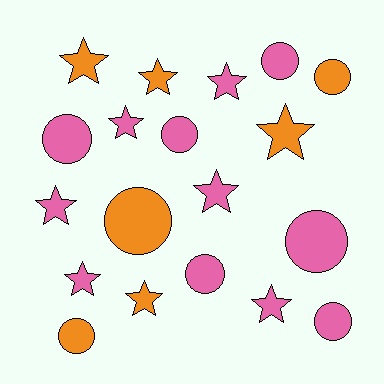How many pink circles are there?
There are 6 pink circles.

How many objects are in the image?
There are 19 objects.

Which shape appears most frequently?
Star, with 10 objects.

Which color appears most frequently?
Pink, with 12 objects.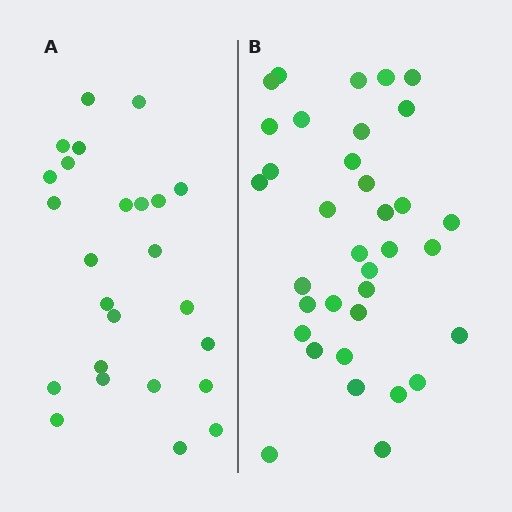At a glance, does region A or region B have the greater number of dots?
Region B (the right region) has more dots.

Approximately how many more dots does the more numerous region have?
Region B has roughly 10 or so more dots than region A.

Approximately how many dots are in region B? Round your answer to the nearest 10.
About 40 dots. (The exact count is 35, which rounds to 40.)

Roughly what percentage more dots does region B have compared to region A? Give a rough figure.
About 40% more.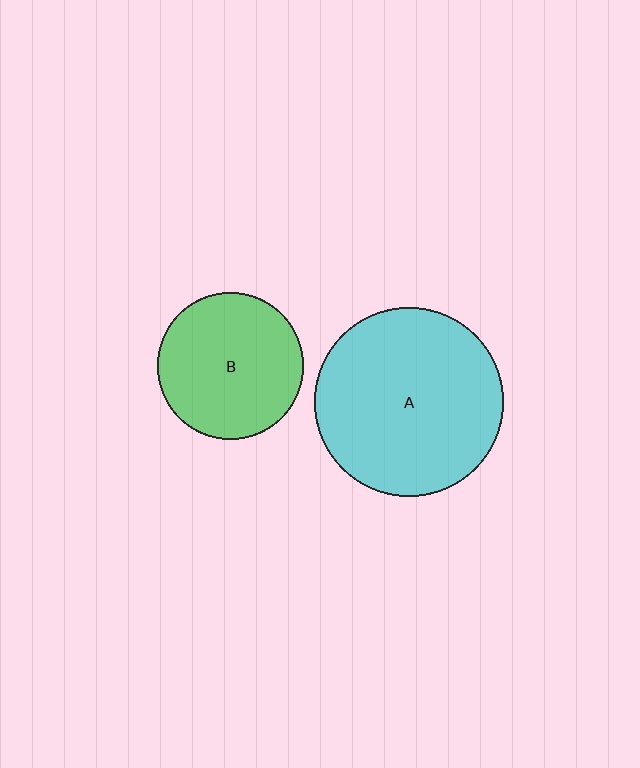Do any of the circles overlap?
No, none of the circles overlap.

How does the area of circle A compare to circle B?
Approximately 1.7 times.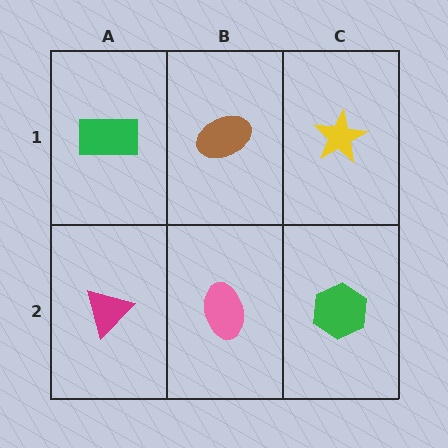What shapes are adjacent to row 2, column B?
A brown ellipse (row 1, column B), a magenta triangle (row 2, column A), a green hexagon (row 2, column C).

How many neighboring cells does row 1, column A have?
2.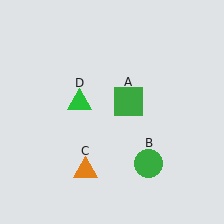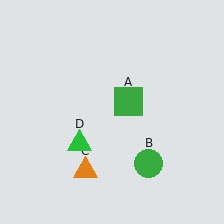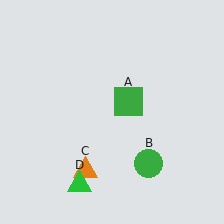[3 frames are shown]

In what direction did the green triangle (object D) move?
The green triangle (object D) moved down.